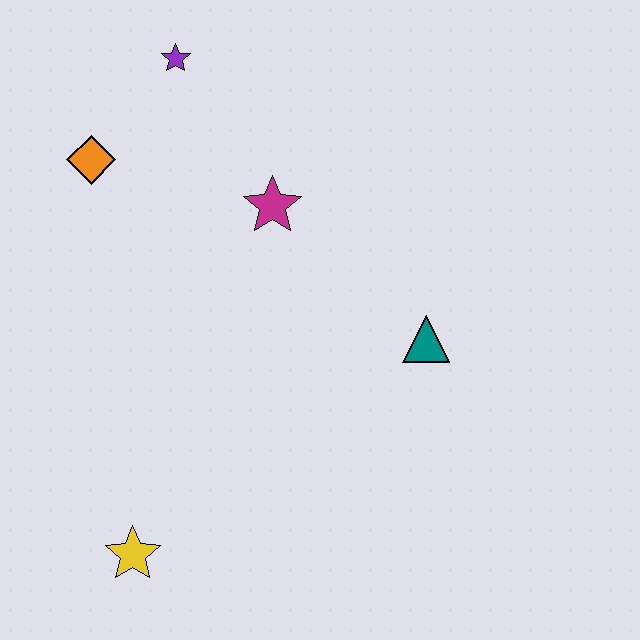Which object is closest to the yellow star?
The teal triangle is closest to the yellow star.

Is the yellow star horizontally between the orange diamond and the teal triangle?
Yes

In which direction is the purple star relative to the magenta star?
The purple star is above the magenta star.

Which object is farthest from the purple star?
The yellow star is farthest from the purple star.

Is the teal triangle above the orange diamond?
No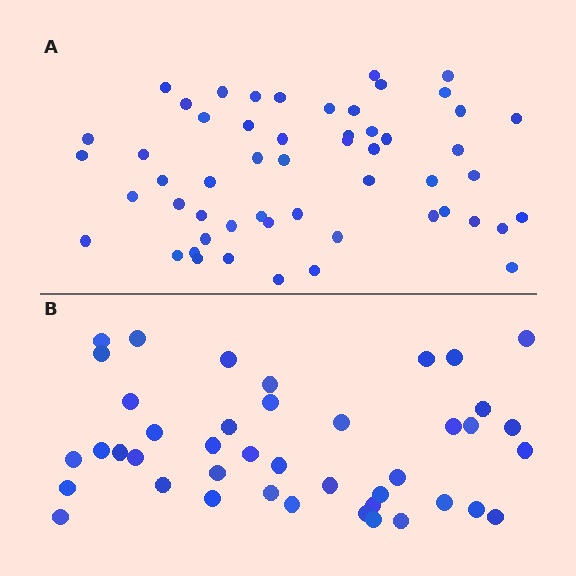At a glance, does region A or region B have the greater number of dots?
Region A (the top region) has more dots.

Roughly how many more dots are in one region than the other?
Region A has roughly 12 or so more dots than region B.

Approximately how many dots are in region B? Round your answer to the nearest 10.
About 40 dots. (The exact count is 42, which rounds to 40.)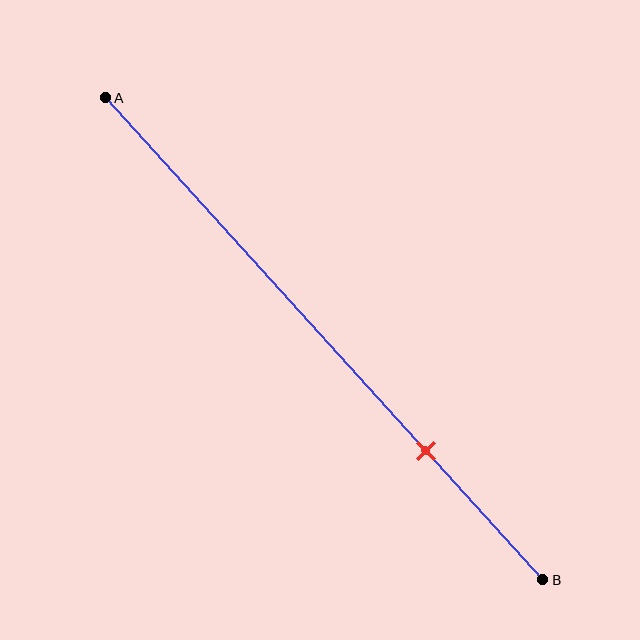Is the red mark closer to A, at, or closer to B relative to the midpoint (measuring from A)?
The red mark is closer to point B than the midpoint of segment AB.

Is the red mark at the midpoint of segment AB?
No, the mark is at about 75% from A, not at the 50% midpoint.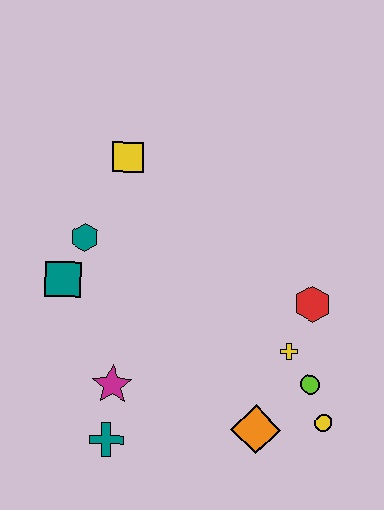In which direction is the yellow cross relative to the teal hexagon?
The yellow cross is to the right of the teal hexagon.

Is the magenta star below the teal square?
Yes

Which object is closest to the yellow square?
The teal hexagon is closest to the yellow square.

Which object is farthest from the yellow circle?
The yellow square is farthest from the yellow circle.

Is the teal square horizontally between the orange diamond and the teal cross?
No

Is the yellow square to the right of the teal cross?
Yes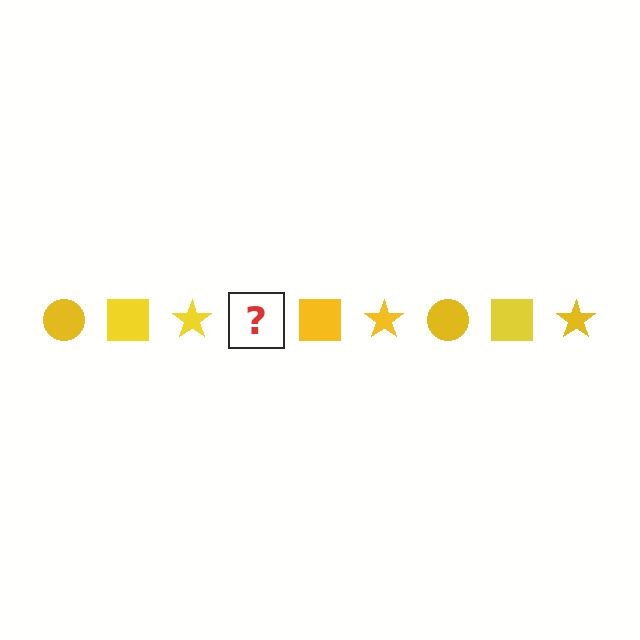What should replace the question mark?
The question mark should be replaced with a yellow circle.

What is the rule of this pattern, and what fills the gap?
The rule is that the pattern cycles through circle, square, star shapes in yellow. The gap should be filled with a yellow circle.